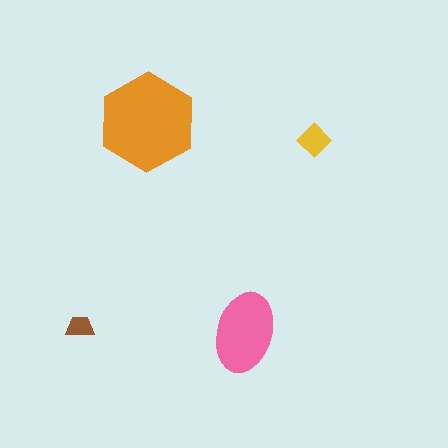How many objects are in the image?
There are 4 objects in the image.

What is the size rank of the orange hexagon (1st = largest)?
1st.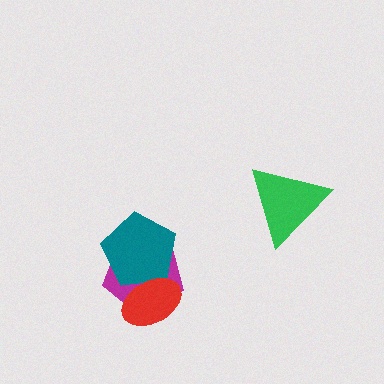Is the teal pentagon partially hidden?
Yes, it is partially covered by another shape.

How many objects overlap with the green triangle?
0 objects overlap with the green triangle.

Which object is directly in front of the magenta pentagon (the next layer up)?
The teal pentagon is directly in front of the magenta pentagon.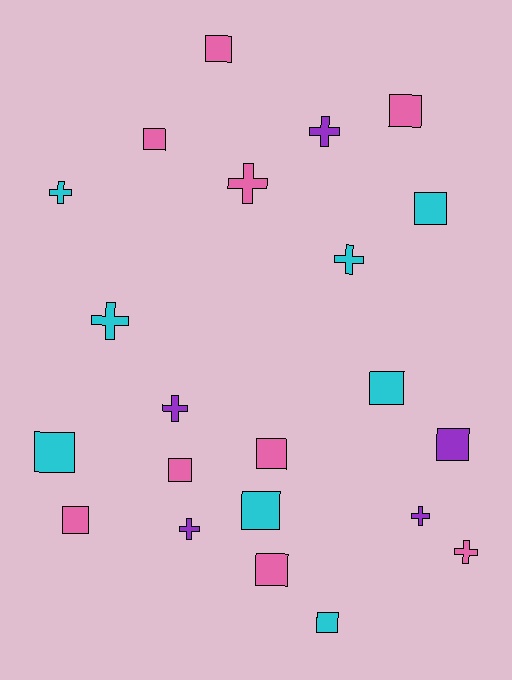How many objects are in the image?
There are 22 objects.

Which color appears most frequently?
Pink, with 9 objects.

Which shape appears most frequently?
Square, with 13 objects.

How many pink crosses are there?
There are 2 pink crosses.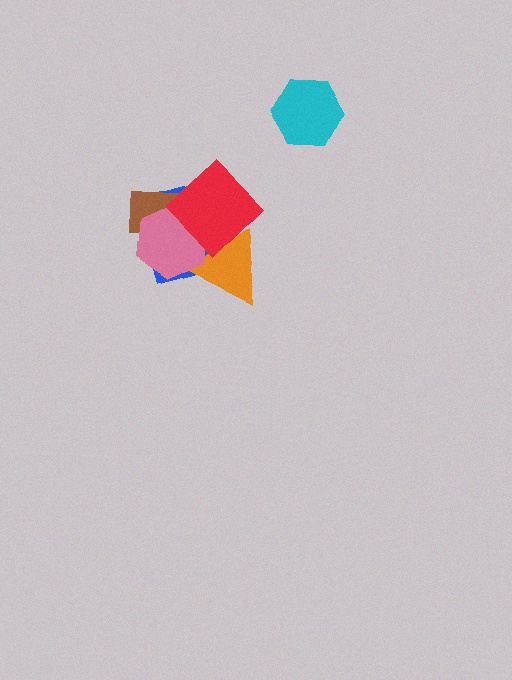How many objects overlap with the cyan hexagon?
0 objects overlap with the cyan hexagon.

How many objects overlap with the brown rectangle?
3 objects overlap with the brown rectangle.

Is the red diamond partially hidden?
No, no other shape covers it.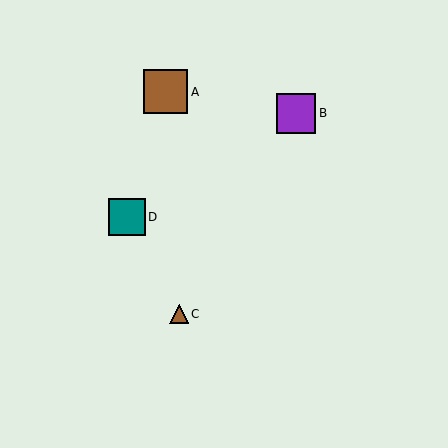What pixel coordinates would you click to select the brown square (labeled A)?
Click at (166, 92) to select the brown square A.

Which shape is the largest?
The brown square (labeled A) is the largest.